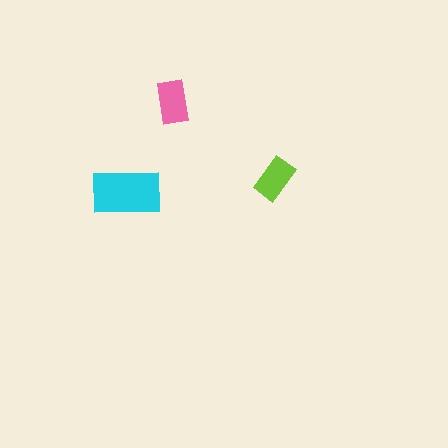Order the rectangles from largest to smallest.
the cyan one, the pink one, the lime one.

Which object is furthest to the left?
The cyan rectangle is leftmost.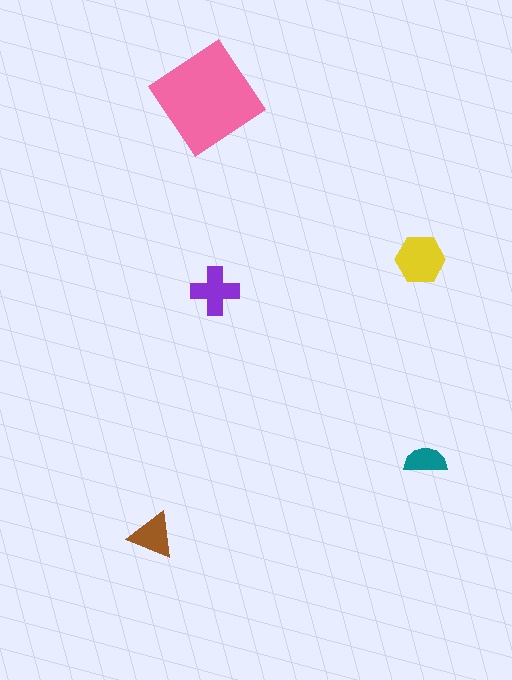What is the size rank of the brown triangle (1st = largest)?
4th.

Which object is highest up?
The pink diamond is topmost.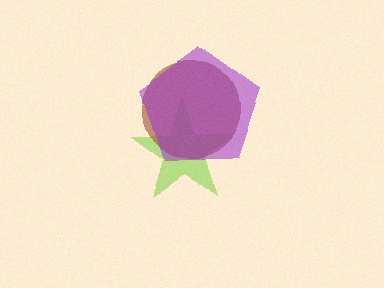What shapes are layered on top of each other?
The layered shapes are: a lime star, a brown circle, a purple pentagon.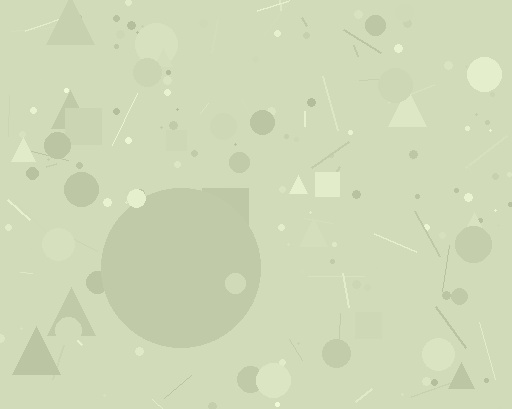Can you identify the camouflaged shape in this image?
The camouflaged shape is a circle.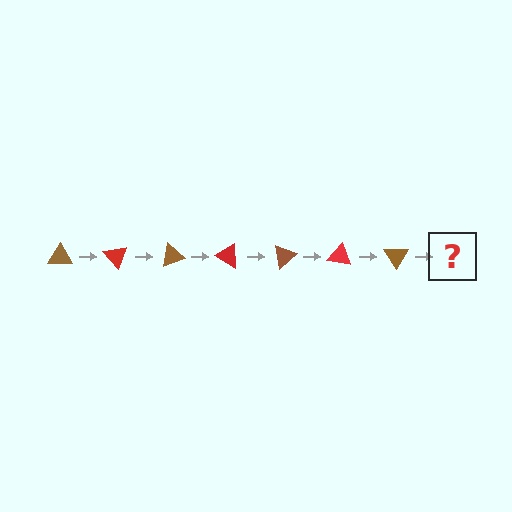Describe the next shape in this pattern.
It should be a red triangle, rotated 350 degrees from the start.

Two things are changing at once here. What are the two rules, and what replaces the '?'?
The two rules are that it rotates 50 degrees each step and the color cycles through brown and red. The '?' should be a red triangle, rotated 350 degrees from the start.